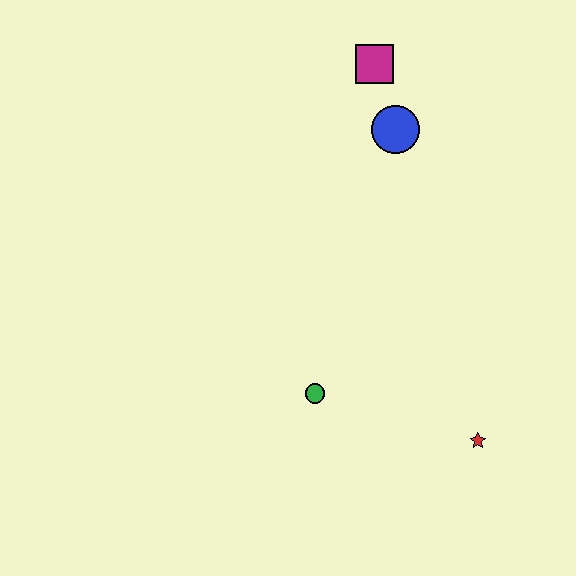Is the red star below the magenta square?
Yes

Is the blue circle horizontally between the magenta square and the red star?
Yes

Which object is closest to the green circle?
The red star is closest to the green circle.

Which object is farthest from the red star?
The magenta square is farthest from the red star.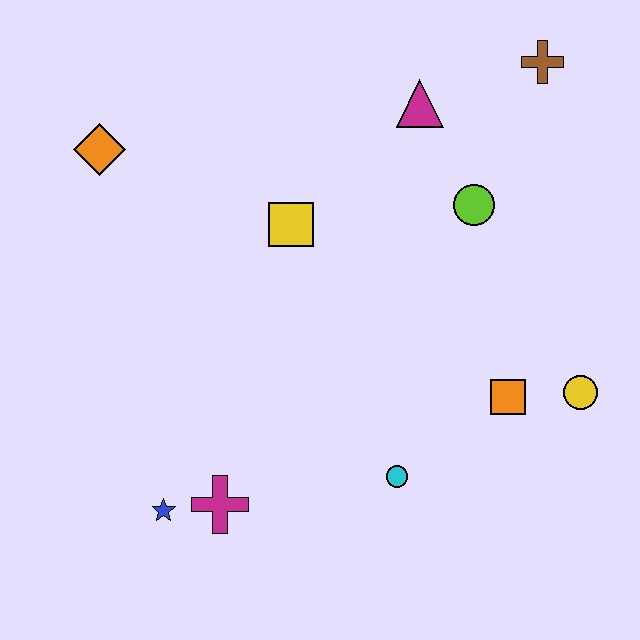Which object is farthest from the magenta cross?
The brown cross is farthest from the magenta cross.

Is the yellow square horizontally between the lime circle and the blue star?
Yes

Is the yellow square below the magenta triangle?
Yes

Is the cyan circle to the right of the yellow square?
Yes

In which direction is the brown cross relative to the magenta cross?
The brown cross is above the magenta cross.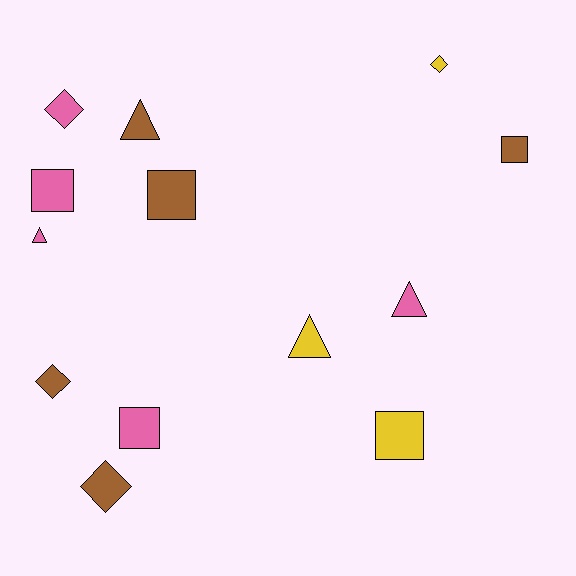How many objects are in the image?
There are 13 objects.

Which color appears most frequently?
Brown, with 5 objects.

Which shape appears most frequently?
Square, with 5 objects.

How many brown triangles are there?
There is 1 brown triangle.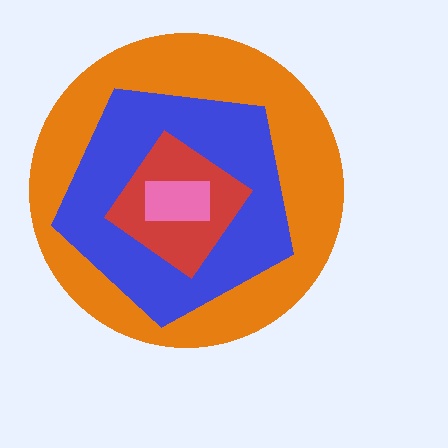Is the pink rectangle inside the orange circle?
Yes.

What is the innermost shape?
The pink rectangle.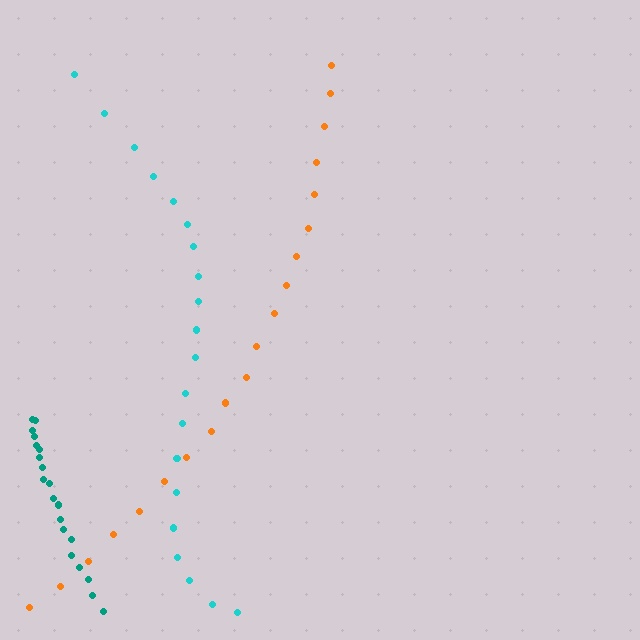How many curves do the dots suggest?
There are 3 distinct paths.